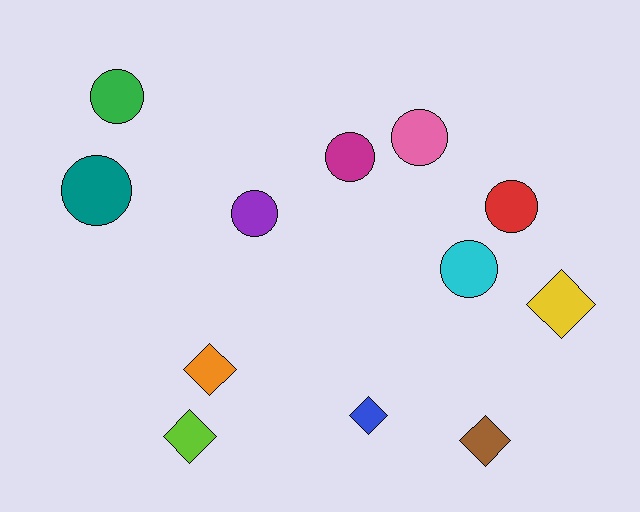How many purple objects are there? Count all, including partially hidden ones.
There is 1 purple object.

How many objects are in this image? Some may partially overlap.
There are 12 objects.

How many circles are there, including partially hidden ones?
There are 7 circles.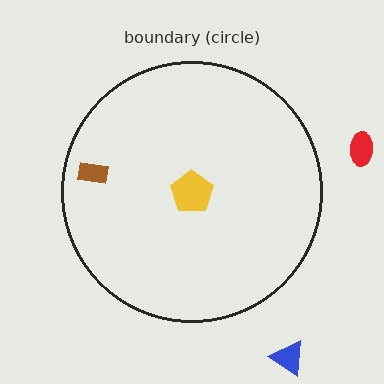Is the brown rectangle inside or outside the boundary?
Inside.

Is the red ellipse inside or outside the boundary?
Outside.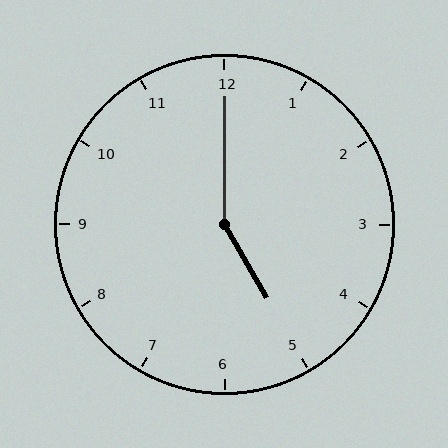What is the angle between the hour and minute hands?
Approximately 150 degrees.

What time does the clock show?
5:00.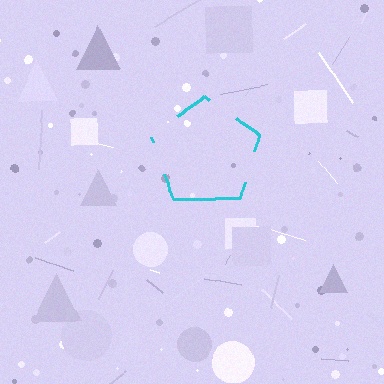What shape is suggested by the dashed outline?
The dashed outline suggests a pentagon.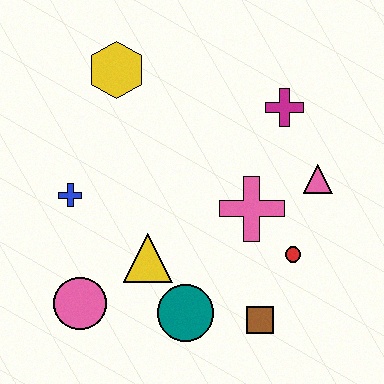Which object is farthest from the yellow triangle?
The magenta cross is farthest from the yellow triangle.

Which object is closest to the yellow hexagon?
The blue cross is closest to the yellow hexagon.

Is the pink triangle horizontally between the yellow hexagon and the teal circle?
No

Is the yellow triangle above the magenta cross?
No